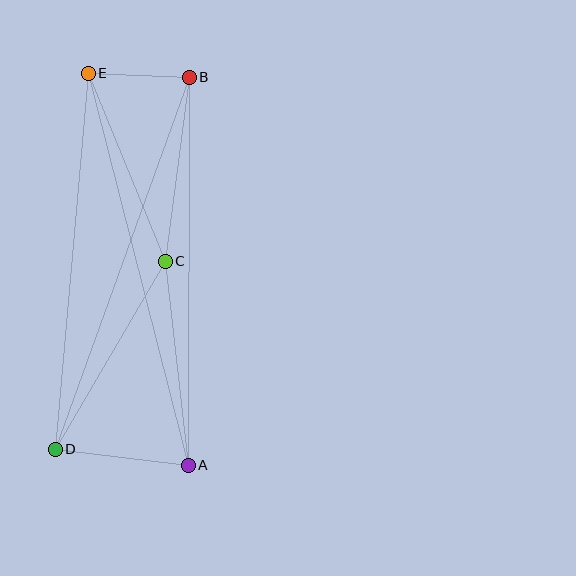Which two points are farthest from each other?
Points A and E are farthest from each other.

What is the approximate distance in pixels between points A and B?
The distance between A and B is approximately 388 pixels.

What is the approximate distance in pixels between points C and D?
The distance between C and D is approximately 218 pixels.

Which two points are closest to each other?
Points B and E are closest to each other.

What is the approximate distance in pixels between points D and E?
The distance between D and E is approximately 378 pixels.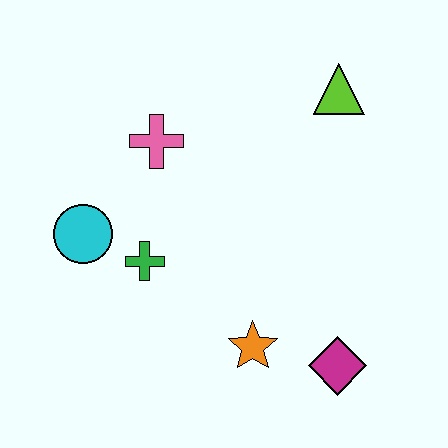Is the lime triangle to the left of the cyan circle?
No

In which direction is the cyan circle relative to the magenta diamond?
The cyan circle is to the left of the magenta diamond.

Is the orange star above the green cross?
No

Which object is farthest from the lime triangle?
The cyan circle is farthest from the lime triangle.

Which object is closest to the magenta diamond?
The orange star is closest to the magenta diamond.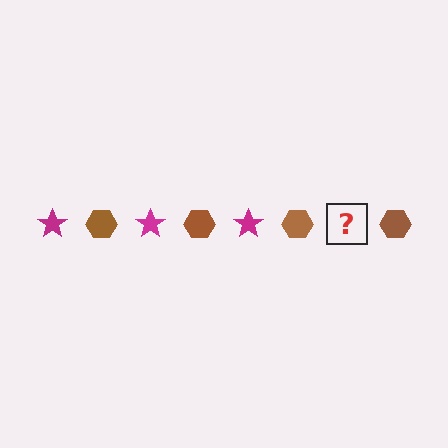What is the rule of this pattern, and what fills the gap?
The rule is that the pattern alternates between magenta star and brown hexagon. The gap should be filled with a magenta star.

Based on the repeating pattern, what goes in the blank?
The blank should be a magenta star.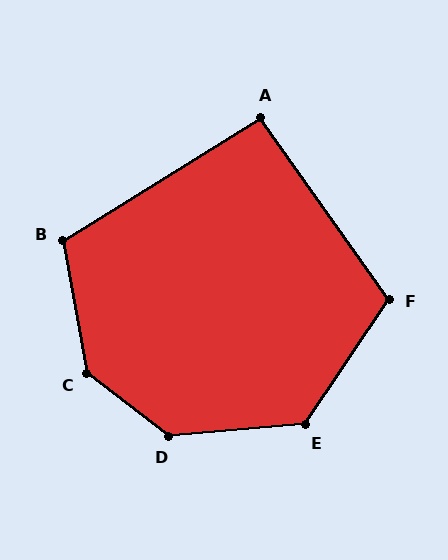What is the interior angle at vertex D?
Approximately 137 degrees (obtuse).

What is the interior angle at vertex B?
Approximately 112 degrees (obtuse).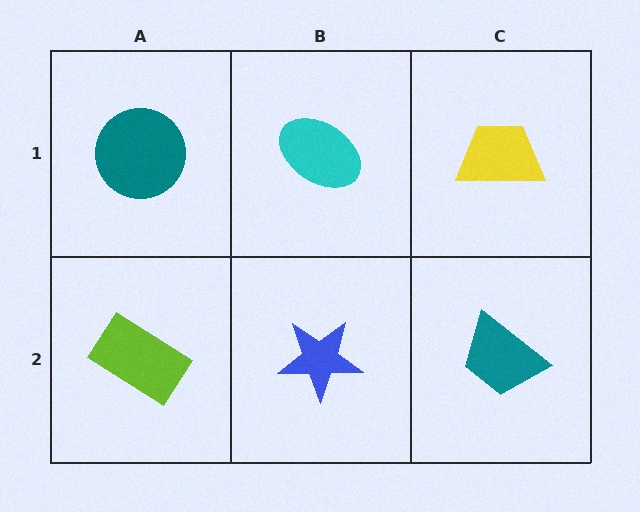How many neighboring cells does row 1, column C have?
2.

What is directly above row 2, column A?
A teal circle.